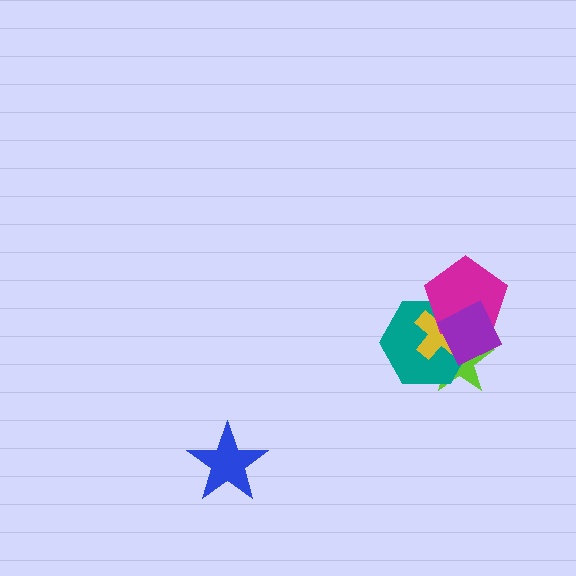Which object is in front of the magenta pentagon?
The purple diamond is in front of the magenta pentagon.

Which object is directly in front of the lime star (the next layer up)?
The teal hexagon is directly in front of the lime star.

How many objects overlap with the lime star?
4 objects overlap with the lime star.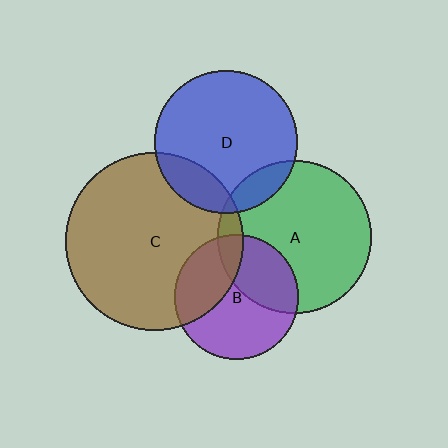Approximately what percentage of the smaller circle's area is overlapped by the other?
Approximately 15%.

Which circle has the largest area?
Circle C (brown).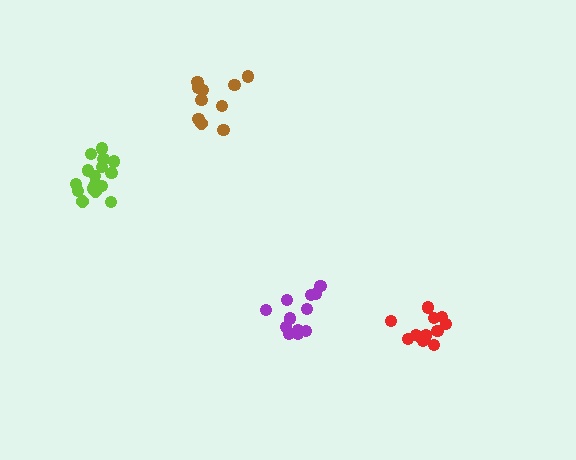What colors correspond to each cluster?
The clusters are colored: lime, purple, brown, red.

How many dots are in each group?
Group 1: 17 dots, Group 2: 12 dots, Group 3: 11 dots, Group 4: 12 dots (52 total).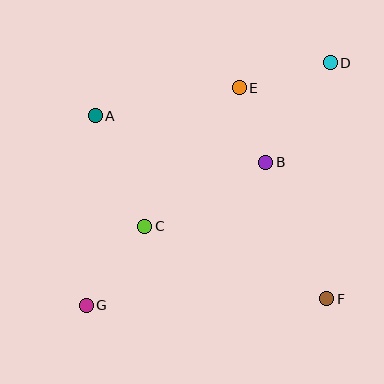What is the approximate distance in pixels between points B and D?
The distance between B and D is approximately 119 pixels.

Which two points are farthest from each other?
Points D and G are farthest from each other.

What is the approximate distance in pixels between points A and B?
The distance between A and B is approximately 177 pixels.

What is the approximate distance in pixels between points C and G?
The distance between C and G is approximately 98 pixels.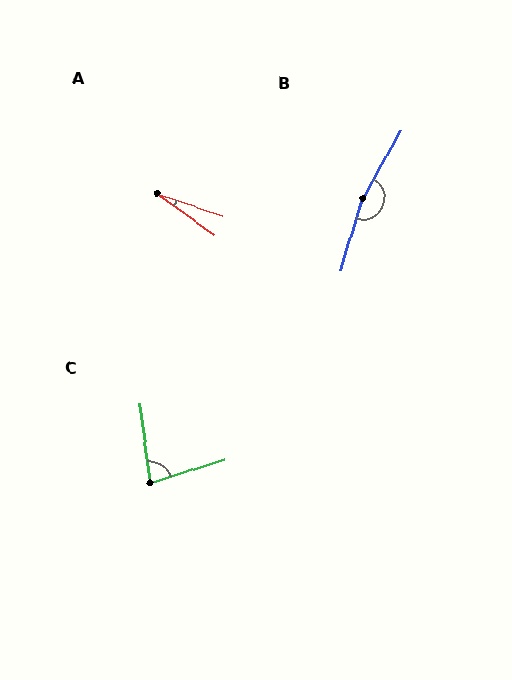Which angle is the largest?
B, at approximately 168 degrees.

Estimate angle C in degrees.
Approximately 80 degrees.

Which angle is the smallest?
A, at approximately 17 degrees.